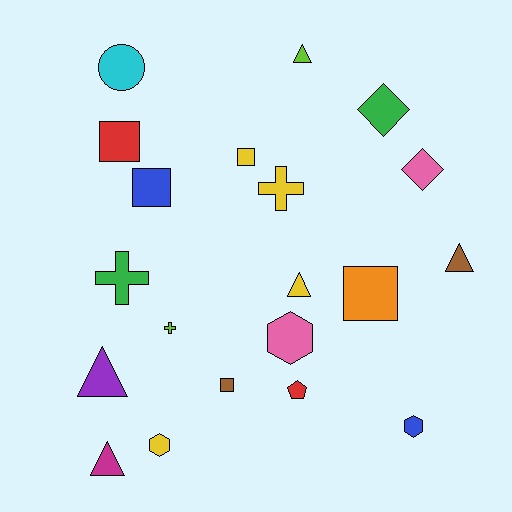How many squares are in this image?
There are 5 squares.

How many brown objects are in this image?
There are 2 brown objects.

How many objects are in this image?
There are 20 objects.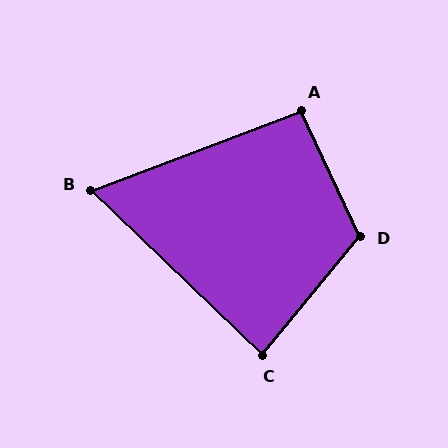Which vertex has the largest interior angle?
D, at approximately 115 degrees.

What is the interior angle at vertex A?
Approximately 94 degrees (approximately right).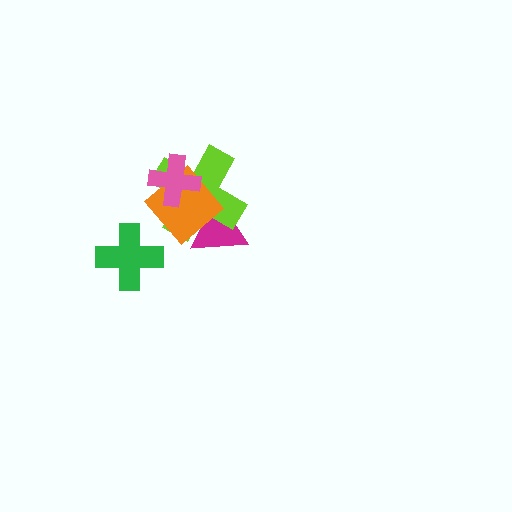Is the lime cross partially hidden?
Yes, it is partially covered by another shape.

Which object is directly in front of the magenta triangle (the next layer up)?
The lime cross is directly in front of the magenta triangle.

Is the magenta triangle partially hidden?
Yes, it is partially covered by another shape.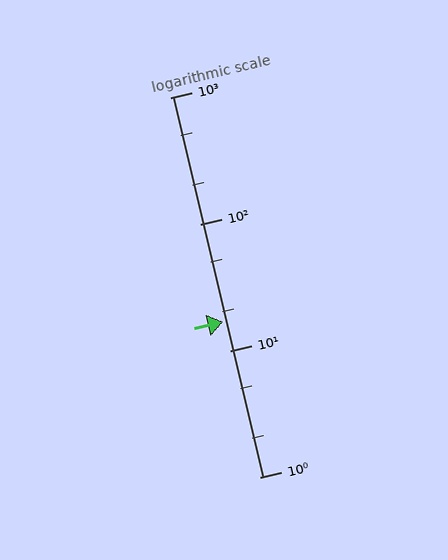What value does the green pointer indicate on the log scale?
The pointer indicates approximately 17.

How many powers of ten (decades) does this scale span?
The scale spans 3 decades, from 1 to 1000.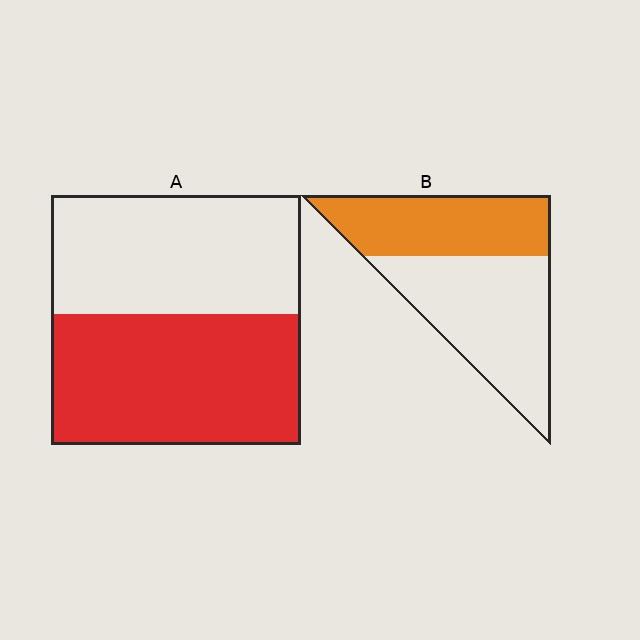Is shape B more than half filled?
No.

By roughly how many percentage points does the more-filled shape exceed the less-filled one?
By roughly 10 percentage points (A over B).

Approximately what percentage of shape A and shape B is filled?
A is approximately 50% and B is approximately 45%.